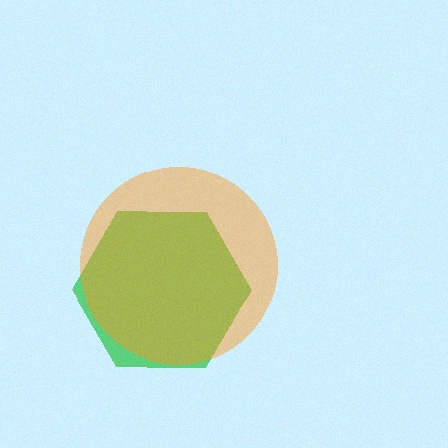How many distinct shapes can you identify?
There are 2 distinct shapes: a green hexagon, an orange circle.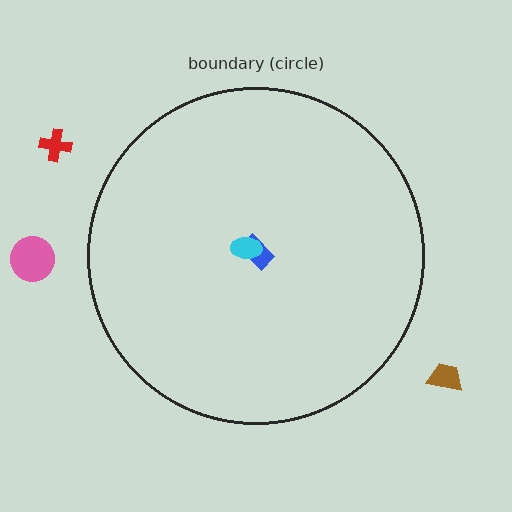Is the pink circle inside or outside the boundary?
Outside.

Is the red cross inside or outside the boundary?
Outside.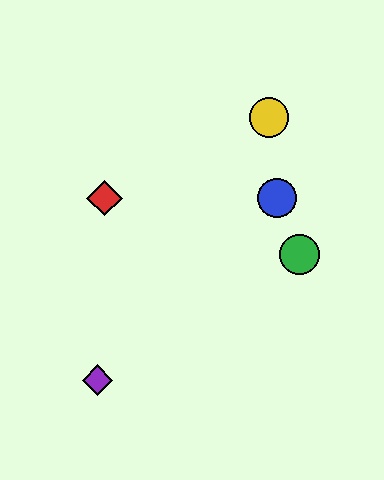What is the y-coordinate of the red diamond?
The red diamond is at y≈198.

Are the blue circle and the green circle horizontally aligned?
No, the blue circle is at y≈198 and the green circle is at y≈254.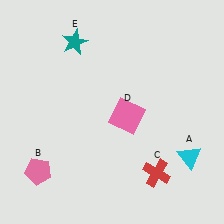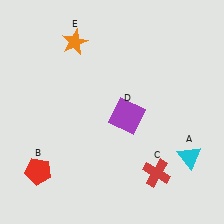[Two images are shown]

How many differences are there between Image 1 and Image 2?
There are 3 differences between the two images.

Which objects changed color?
B changed from pink to red. D changed from pink to purple. E changed from teal to orange.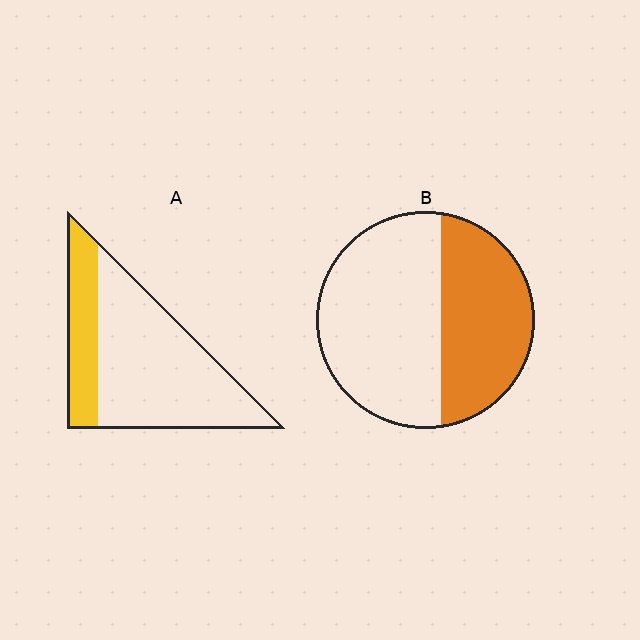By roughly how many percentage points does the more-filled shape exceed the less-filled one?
By roughly 15 percentage points (B over A).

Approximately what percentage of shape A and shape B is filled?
A is approximately 25% and B is approximately 40%.